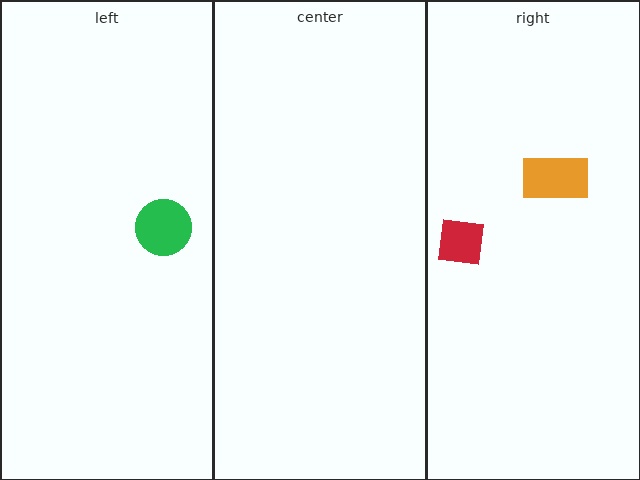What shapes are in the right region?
The red square, the orange rectangle.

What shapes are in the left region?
The green circle.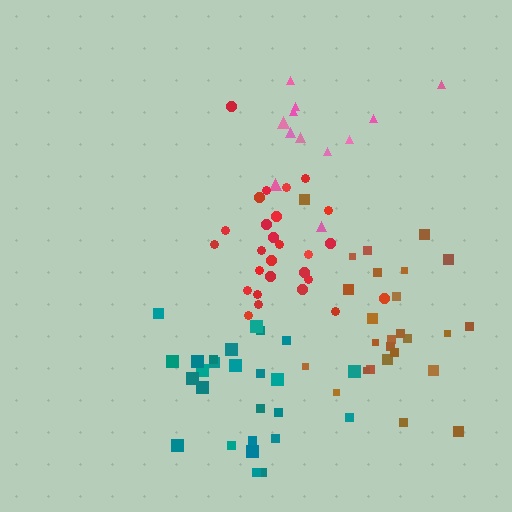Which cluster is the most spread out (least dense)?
Teal.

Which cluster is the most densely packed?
Brown.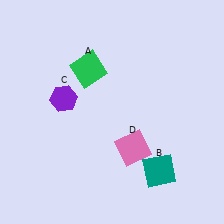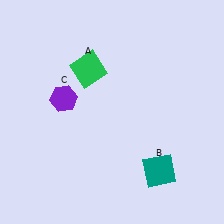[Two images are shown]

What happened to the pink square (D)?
The pink square (D) was removed in Image 2. It was in the bottom-right area of Image 1.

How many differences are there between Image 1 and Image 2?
There is 1 difference between the two images.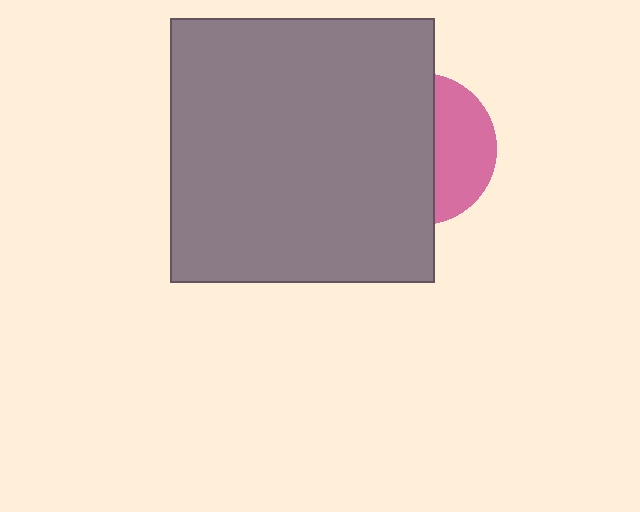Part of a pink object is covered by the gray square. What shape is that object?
It is a circle.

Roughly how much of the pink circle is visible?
A small part of it is visible (roughly 38%).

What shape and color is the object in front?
The object in front is a gray square.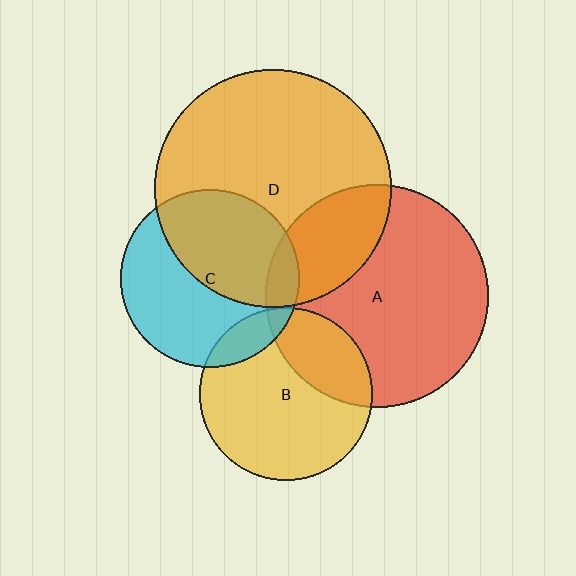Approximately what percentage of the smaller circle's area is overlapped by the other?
Approximately 25%.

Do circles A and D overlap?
Yes.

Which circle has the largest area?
Circle D (orange).